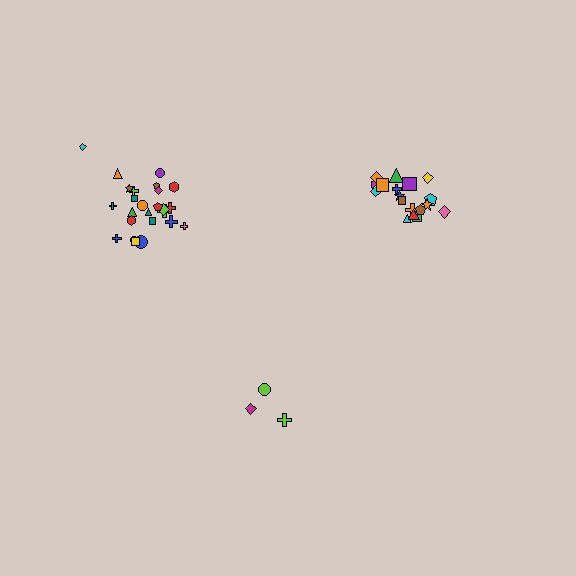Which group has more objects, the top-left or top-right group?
The top-left group.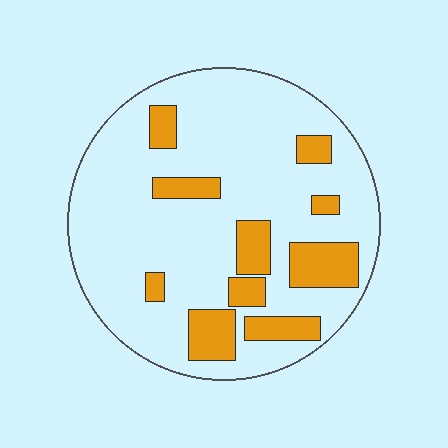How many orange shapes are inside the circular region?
10.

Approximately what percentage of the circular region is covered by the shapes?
Approximately 20%.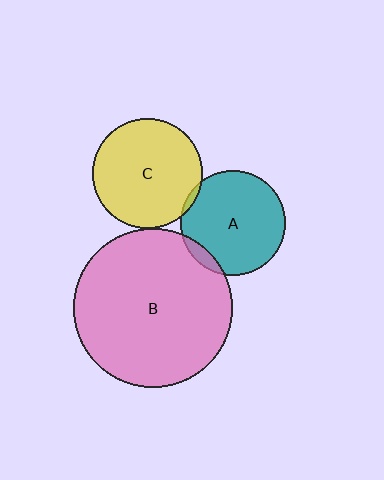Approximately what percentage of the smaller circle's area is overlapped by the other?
Approximately 5%.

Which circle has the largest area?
Circle B (pink).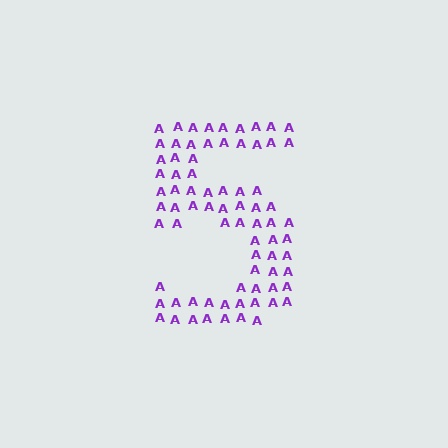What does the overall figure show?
The overall figure shows the digit 5.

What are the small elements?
The small elements are letter A's.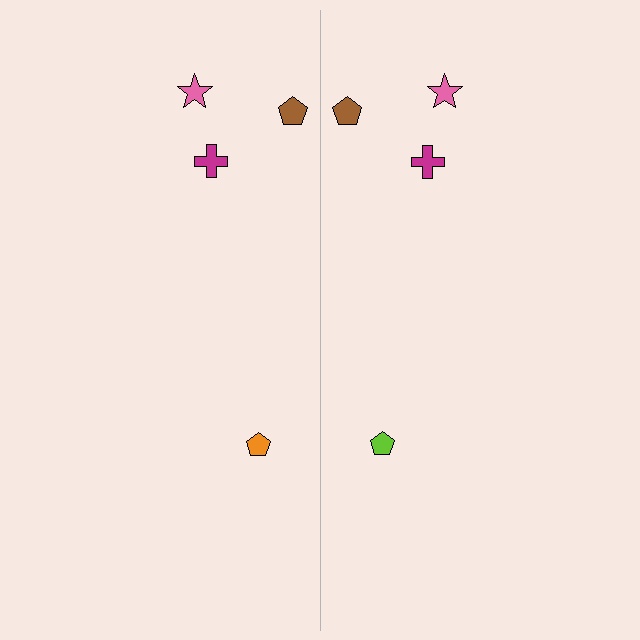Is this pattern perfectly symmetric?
No, the pattern is not perfectly symmetric. The lime pentagon on the right side breaks the symmetry — its mirror counterpart is orange.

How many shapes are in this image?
There are 8 shapes in this image.